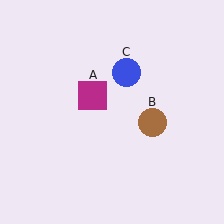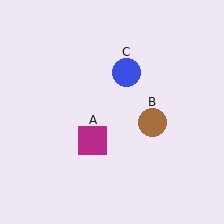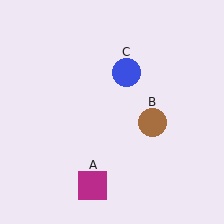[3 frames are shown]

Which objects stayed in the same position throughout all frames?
Brown circle (object B) and blue circle (object C) remained stationary.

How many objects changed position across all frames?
1 object changed position: magenta square (object A).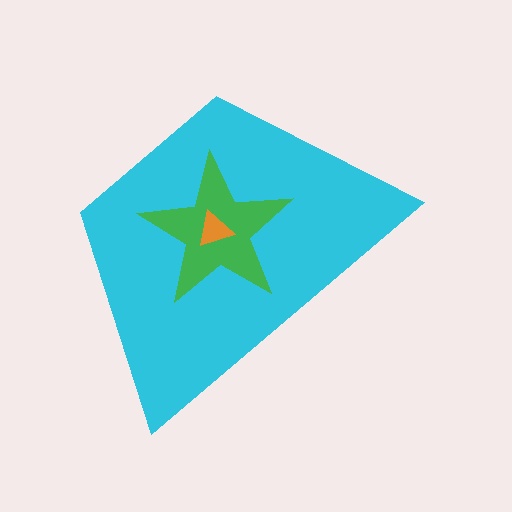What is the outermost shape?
The cyan trapezoid.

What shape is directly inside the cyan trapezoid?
The green star.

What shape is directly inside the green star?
The orange triangle.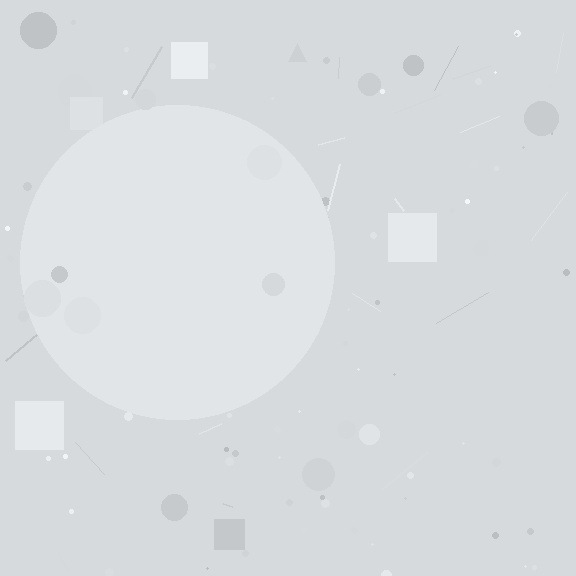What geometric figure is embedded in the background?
A circle is embedded in the background.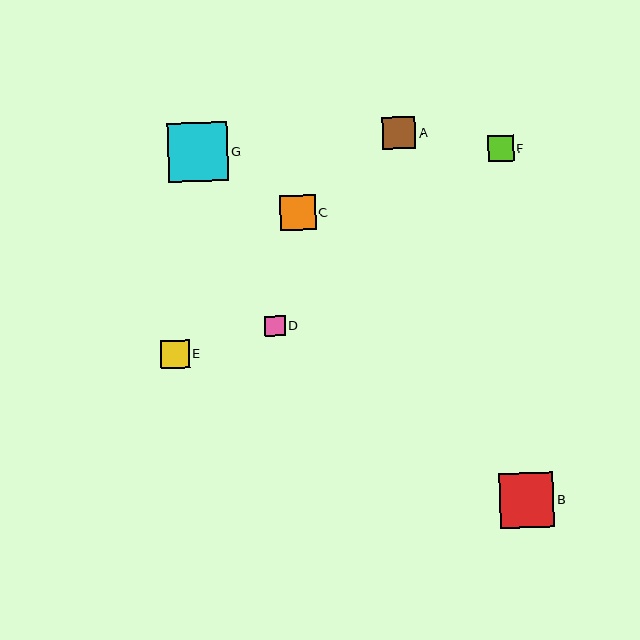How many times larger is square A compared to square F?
Square A is approximately 1.3 times the size of square F.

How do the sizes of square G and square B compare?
Square G and square B are approximately the same size.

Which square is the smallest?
Square D is the smallest with a size of approximately 21 pixels.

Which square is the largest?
Square G is the largest with a size of approximately 60 pixels.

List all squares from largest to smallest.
From largest to smallest: G, B, C, A, E, F, D.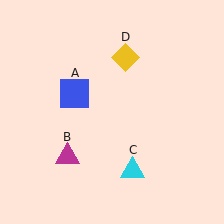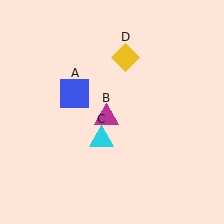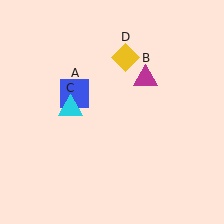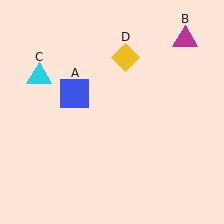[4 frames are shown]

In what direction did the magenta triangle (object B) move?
The magenta triangle (object B) moved up and to the right.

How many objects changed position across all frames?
2 objects changed position: magenta triangle (object B), cyan triangle (object C).